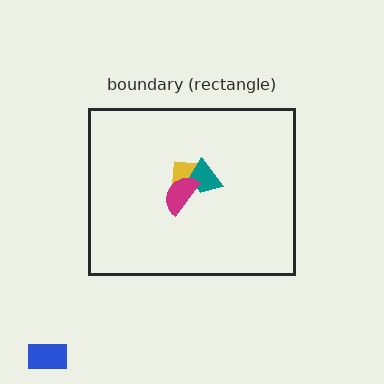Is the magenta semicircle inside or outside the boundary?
Inside.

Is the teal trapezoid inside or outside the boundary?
Inside.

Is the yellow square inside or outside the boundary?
Inside.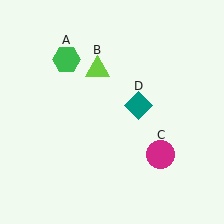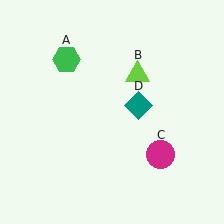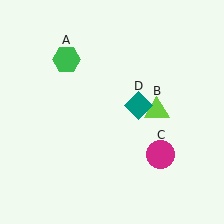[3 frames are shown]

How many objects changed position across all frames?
1 object changed position: lime triangle (object B).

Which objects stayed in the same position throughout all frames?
Green hexagon (object A) and magenta circle (object C) and teal diamond (object D) remained stationary.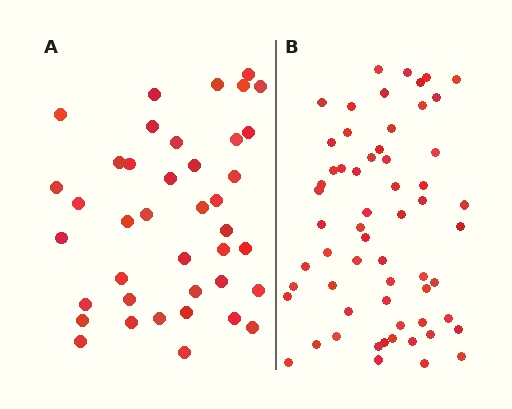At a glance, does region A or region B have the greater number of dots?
Region B (the right region) has more dots.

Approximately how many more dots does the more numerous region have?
Region B has approximately 20 more dots than region A.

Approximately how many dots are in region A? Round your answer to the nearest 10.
About 40 dots.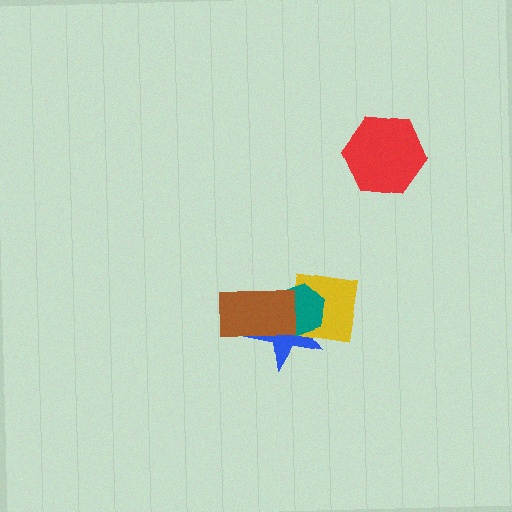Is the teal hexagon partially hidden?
Yes, it is partially covered by another shape.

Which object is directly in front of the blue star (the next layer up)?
The yellow square is directly in front of the blue star.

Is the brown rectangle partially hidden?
No, no other shape covers it.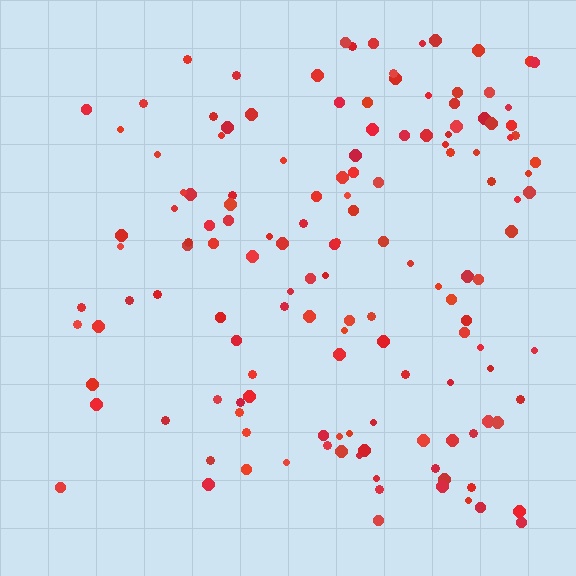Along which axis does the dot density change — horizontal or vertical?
Horizontal.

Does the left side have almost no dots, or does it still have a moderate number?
Still a moderate number, just noticeably fewer than the right.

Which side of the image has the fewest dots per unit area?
The left.